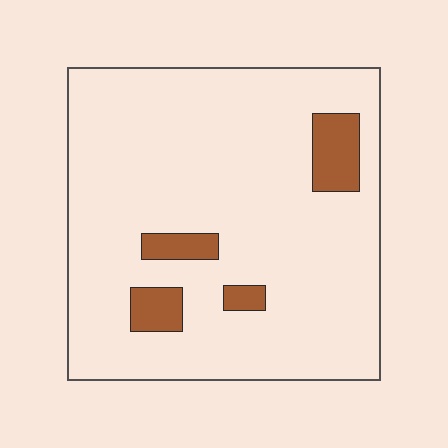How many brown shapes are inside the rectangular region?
4.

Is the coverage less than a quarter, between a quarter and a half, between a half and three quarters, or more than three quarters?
Less than a quarter.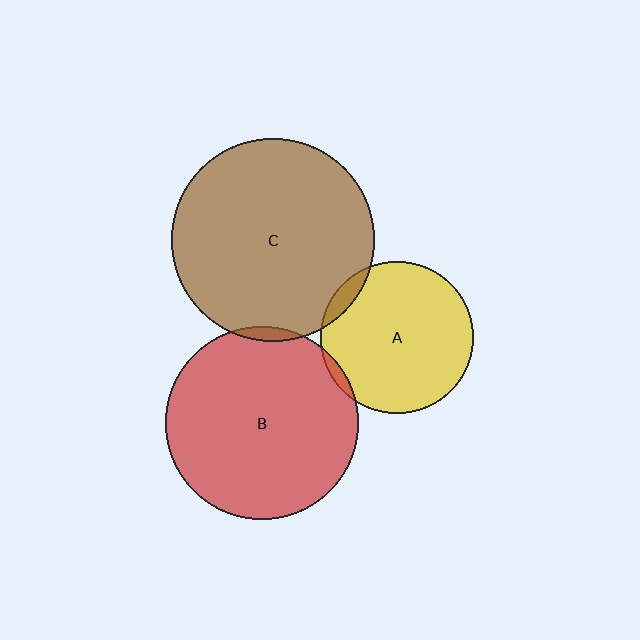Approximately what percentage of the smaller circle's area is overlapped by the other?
Approximately 5%.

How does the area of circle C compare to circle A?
Approximately 1.8 times.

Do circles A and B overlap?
Yes.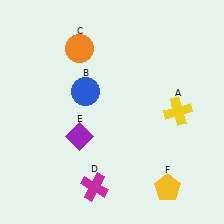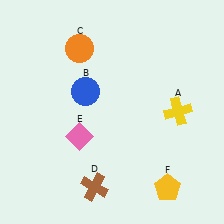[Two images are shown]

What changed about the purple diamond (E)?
In Image 1, E is purple. In Image 2, it changed to pink.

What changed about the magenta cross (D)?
In Image 1, D is magenta. In Image 2, it changed to brown.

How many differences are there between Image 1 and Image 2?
There are 2 differences between the two images.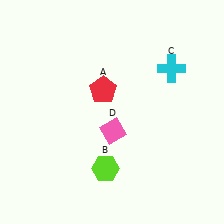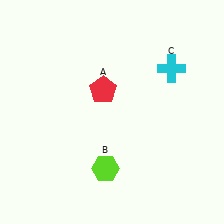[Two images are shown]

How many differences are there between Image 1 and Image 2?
There is 1 difference between the two images.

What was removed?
The pink diamond (D) was removed in Image 2.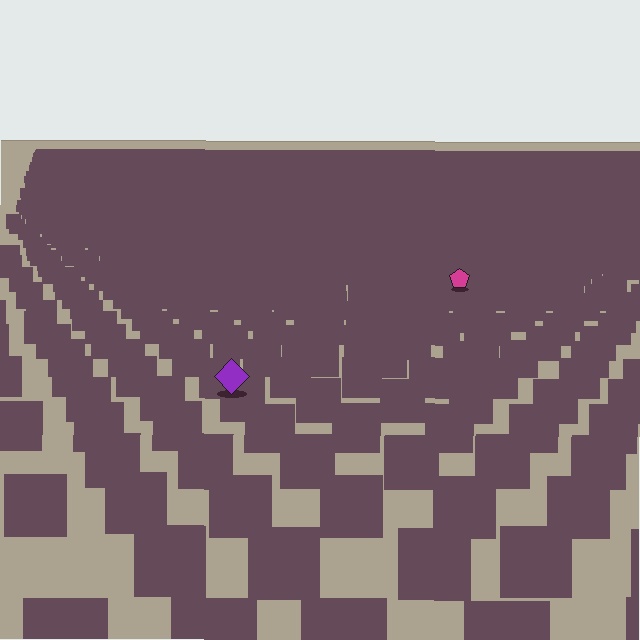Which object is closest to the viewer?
The purple diamond is closest. The texture marks near it are larger and more spread out.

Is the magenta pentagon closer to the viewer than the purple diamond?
No. The purple diamond is closer — you can tell from the texture gradient: the ground texture is coarser near it.